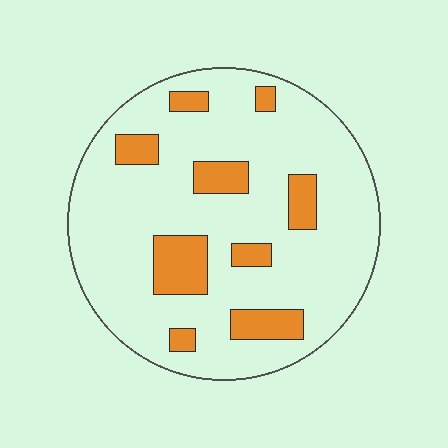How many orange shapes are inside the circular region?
9.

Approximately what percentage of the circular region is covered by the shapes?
Approximately 15%.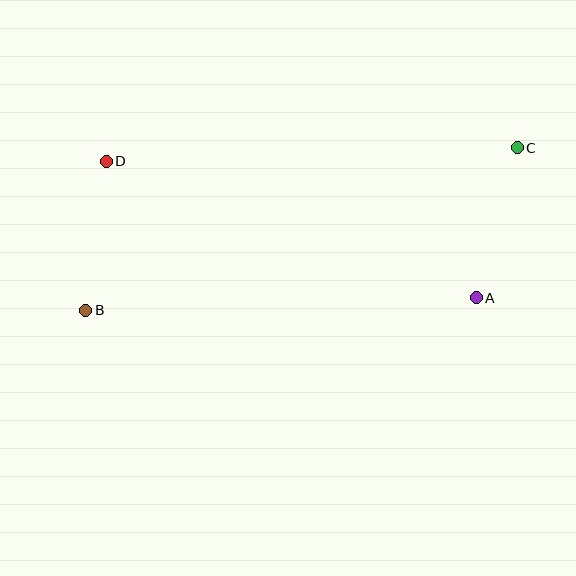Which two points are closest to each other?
Points B and D are closest to each other.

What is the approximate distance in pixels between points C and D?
The distance between C and D is approximately 411 pixels.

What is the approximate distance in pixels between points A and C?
The distance between A and C is approximately 155 pixels.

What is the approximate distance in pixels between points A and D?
The distance between A and D is approximately 394 pixels.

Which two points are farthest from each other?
Points B and C are farthest from each other.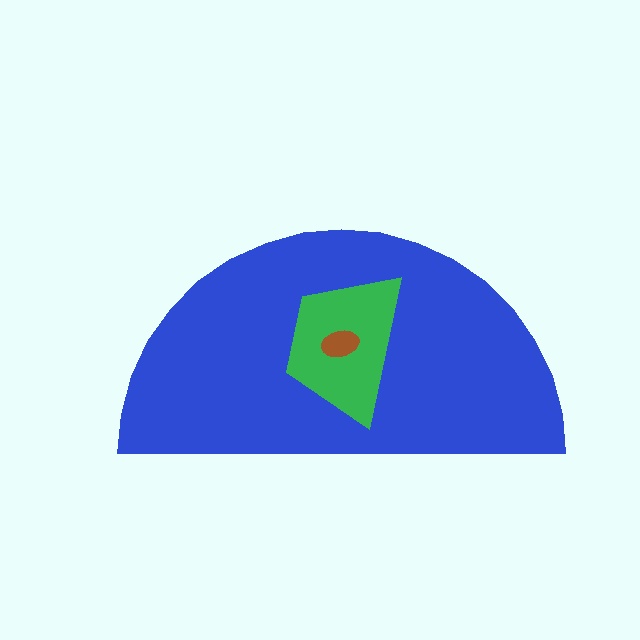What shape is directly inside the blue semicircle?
The green trapezoid.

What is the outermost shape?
The blue semicircle.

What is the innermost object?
The brown ellipse.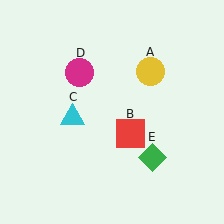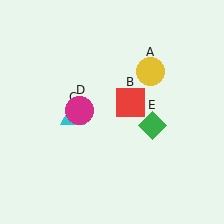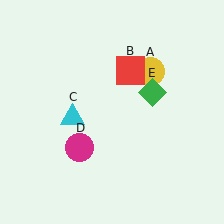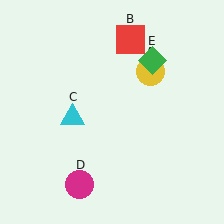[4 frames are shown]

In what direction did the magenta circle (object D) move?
The magenta circle (object D) moved down.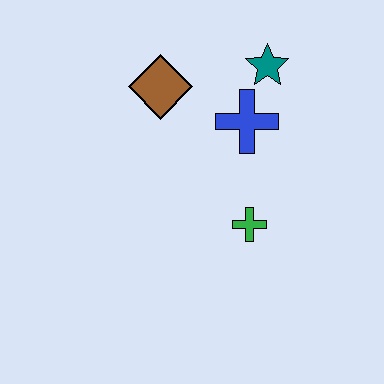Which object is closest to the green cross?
The blue cross is closest to the green cross.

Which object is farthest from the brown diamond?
The green cross is farthest from the brown diamond.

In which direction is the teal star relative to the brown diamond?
The teal star is to the right of the brown diamond.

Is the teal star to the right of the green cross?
Yes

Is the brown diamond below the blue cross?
No